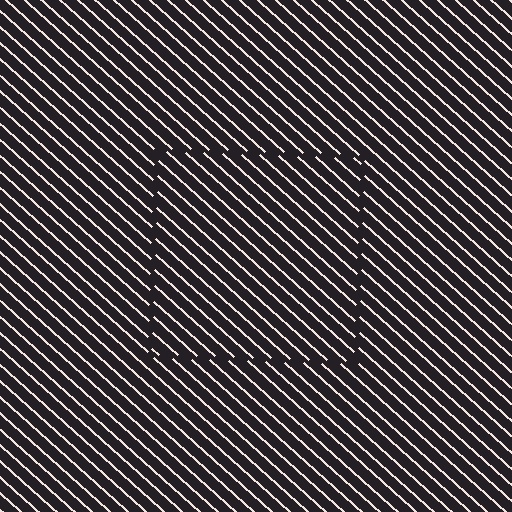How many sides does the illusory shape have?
4 sides — the line-ends trace a square.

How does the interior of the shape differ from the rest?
The interior of the shape contains the same grating, shifted by half a period — the contour is defined by the phase discontinuity where line-ends from the inner and outer gratings abut.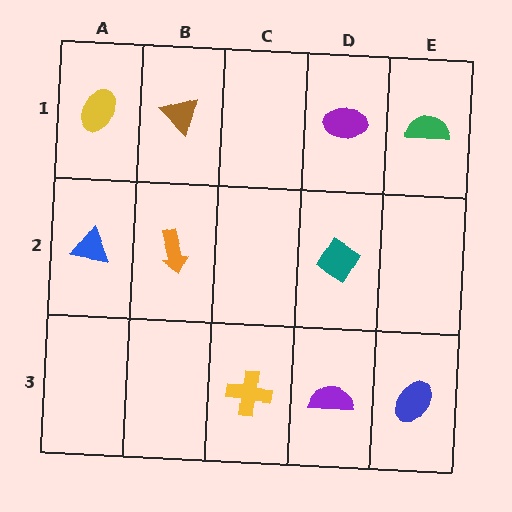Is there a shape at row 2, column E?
No, that cell is empty.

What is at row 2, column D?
A teal diamond.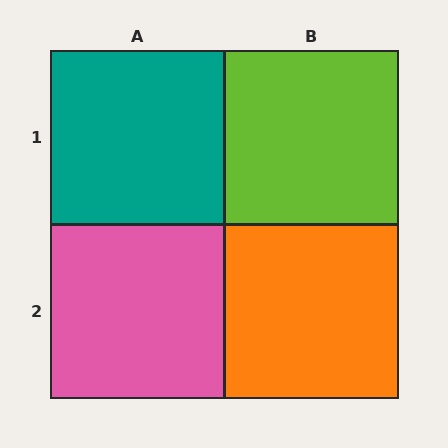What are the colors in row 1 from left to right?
Teal, lime.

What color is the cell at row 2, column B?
Orange.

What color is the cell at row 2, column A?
Pink.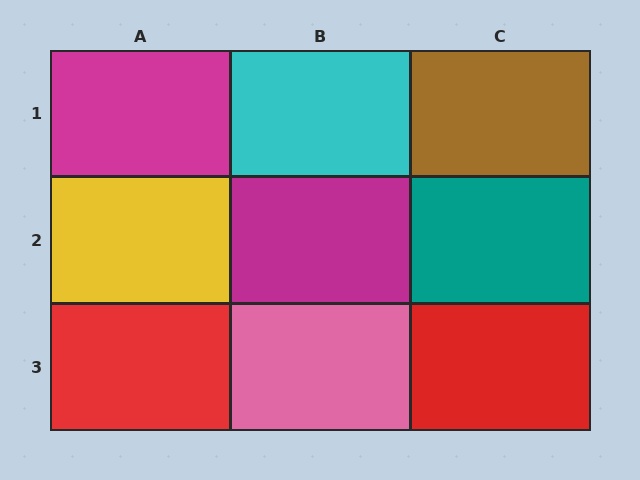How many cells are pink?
1 cell is pink.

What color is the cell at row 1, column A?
Magenta.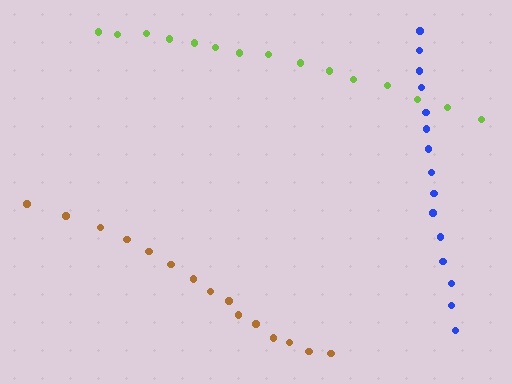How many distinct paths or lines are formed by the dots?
There are 3 distinct paths.